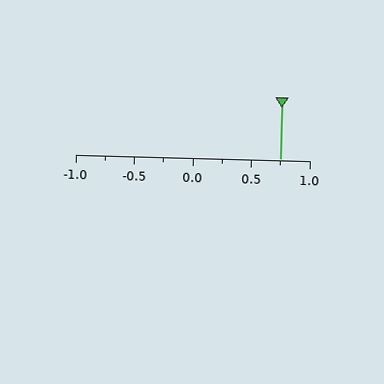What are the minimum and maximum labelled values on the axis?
The axis runs from -1.0 to 1.0.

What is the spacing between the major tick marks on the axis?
The major ticks are spaced 0.5 apart.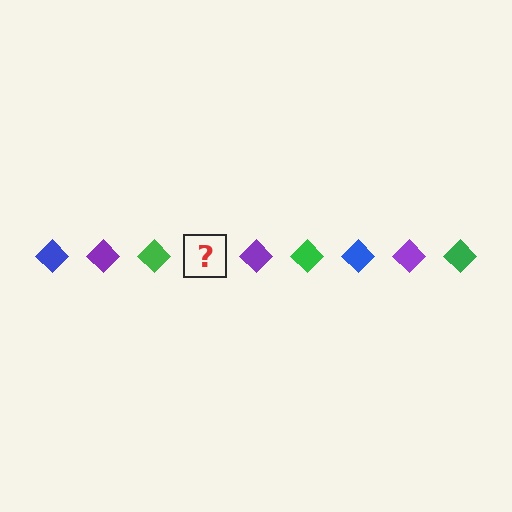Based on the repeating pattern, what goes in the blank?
The blank should be a blue diamond.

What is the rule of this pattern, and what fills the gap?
The rule is that the pattern cycles through blue, purple, green diamonds. The gap should be filled with a blue diamond.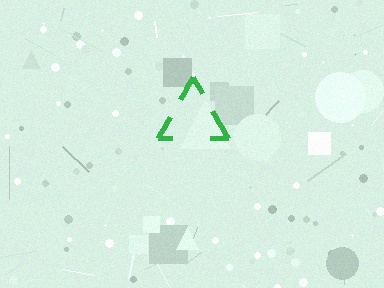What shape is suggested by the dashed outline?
The dashed outline suggests a triangle.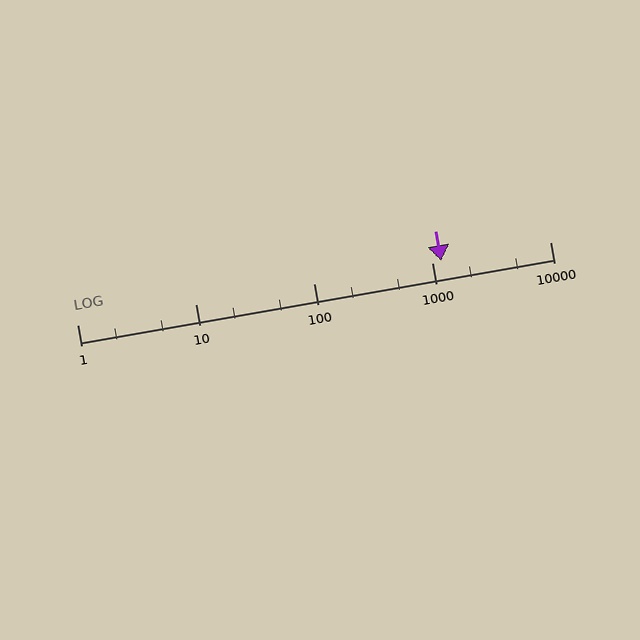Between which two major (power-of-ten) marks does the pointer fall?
The pointer is between 1000 and 10000.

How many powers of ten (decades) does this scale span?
The scale spans 4 decades, from 1 to 10000.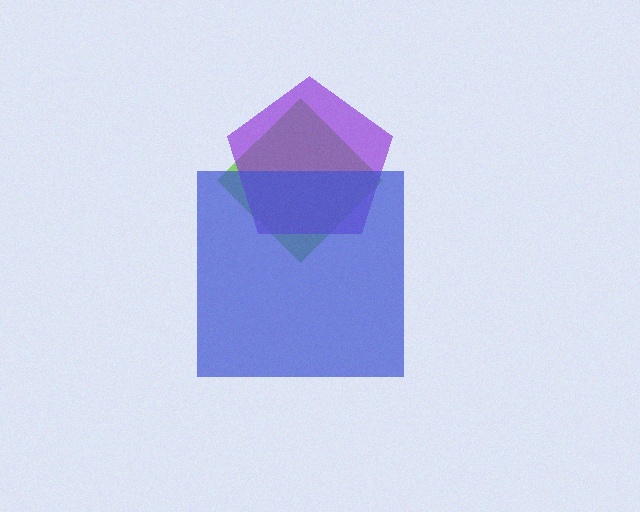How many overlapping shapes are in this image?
There are 3 overlapping shapes in the image.